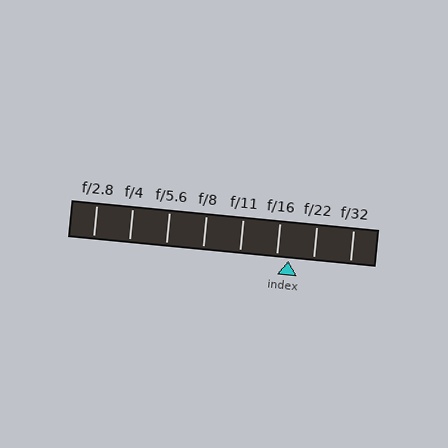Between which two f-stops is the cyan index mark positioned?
The index mark is between f/16 and f/22.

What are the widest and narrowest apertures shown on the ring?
The widest aperture shown is f/2.8 and the narrowest is f/32.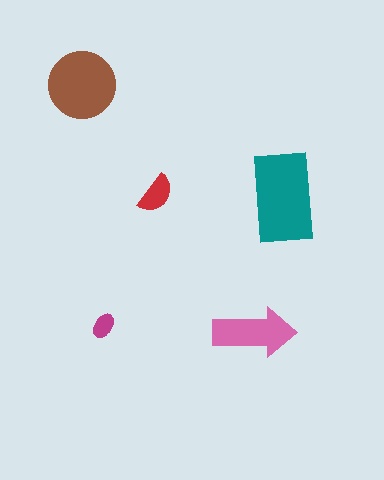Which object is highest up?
The brown circle is topmost.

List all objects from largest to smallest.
The teal rectangle, the brown circle, the pink arrow, the red semicircle, the magenta ellipse.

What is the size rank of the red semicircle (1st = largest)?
4th.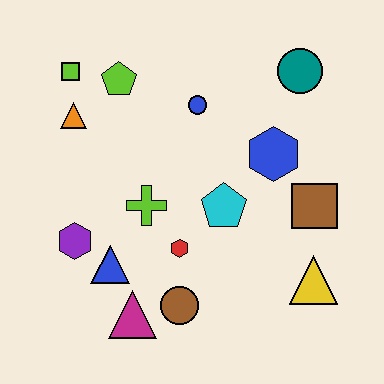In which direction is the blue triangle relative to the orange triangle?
The blue triangle is below the orange triangle.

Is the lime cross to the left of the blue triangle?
No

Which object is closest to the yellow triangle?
The brown square is closest to the yellow triangle.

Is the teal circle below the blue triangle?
No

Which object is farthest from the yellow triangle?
The lime square is farthest from the yellow triangle.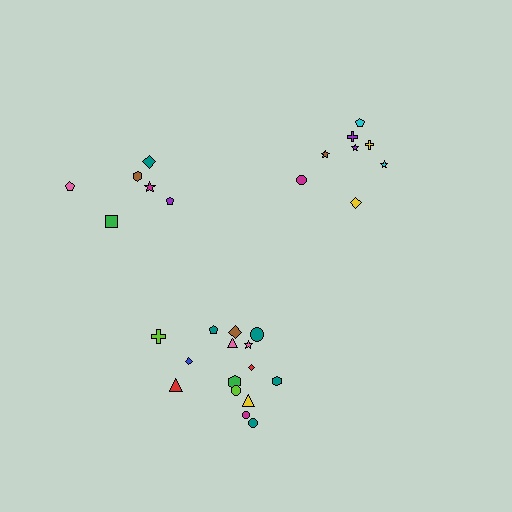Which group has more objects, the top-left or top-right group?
The top-right group.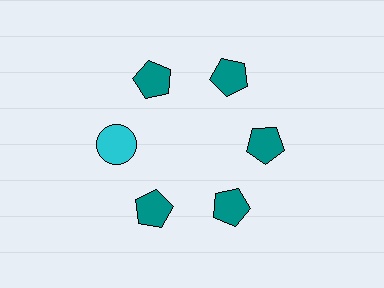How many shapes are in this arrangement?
There are 6 shapes arranged in a ring pattern.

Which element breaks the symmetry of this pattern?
The cyan circle at roughly the 9 o'clock position breaks the symmetry. All other shapes are teal pentagons.